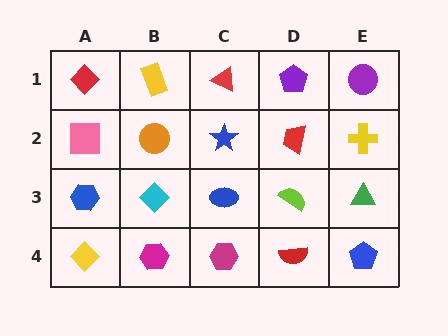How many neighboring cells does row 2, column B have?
4.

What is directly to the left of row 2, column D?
A blue star.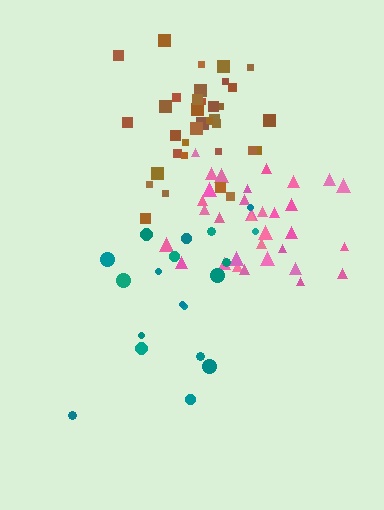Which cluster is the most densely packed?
Pink.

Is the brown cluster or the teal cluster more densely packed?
Brown.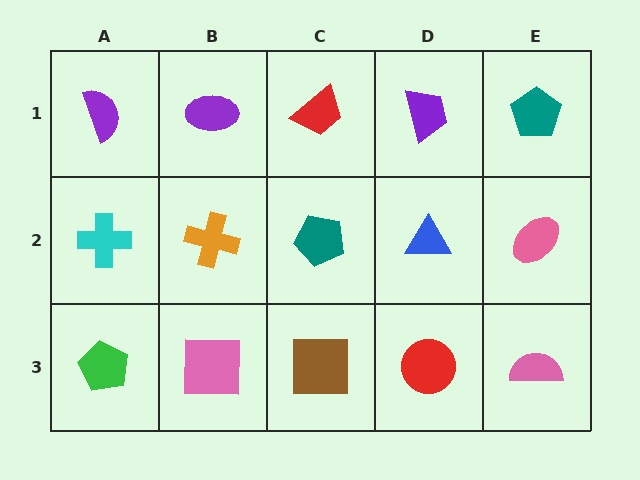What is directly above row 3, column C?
A teal pentagon.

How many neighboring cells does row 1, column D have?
3.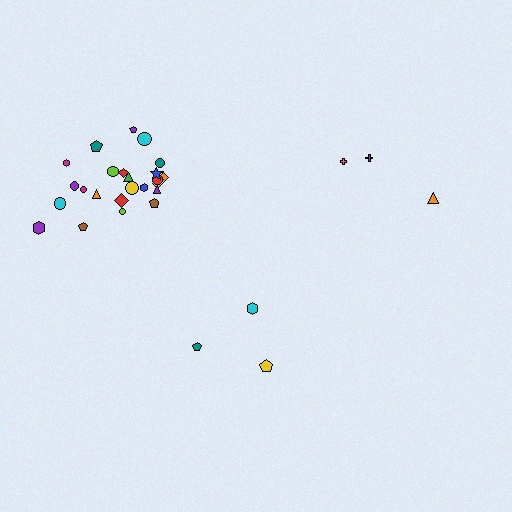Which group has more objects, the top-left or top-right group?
The top-left group.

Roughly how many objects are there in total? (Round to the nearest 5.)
Roughly 30 objects in total.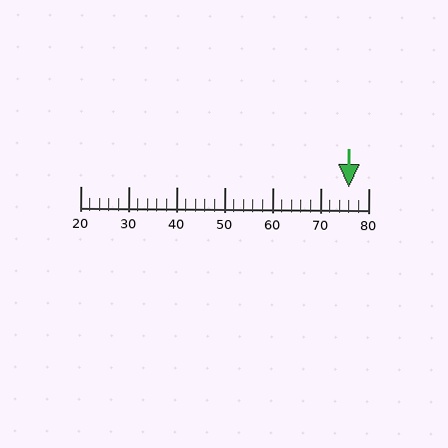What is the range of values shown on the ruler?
The ruler shows values from 20 to 80.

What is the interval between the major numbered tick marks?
The major tick marks are spaced 10 units apart.